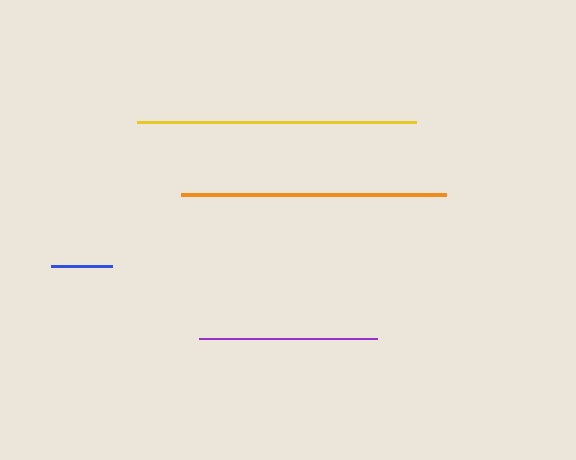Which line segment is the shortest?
The blue line is the shortest at approximately 62 pixels.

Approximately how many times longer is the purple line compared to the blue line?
The purple line is approximately 2.9 times the length of the blue line.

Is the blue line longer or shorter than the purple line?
The purple line is longer than the blue line.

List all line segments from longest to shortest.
From longest to shortest: yellow, orange, purple, blue.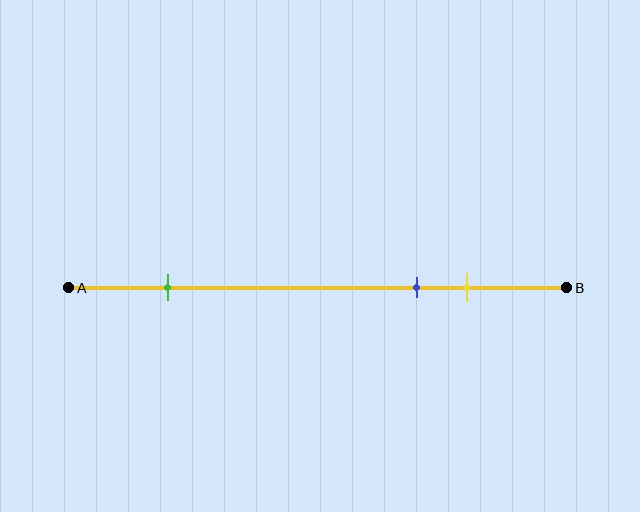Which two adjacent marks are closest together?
The blue and yellow marks are the closest adjacent pair.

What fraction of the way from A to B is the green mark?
The green mark is approximately 20% (0.2) of the way from A to B.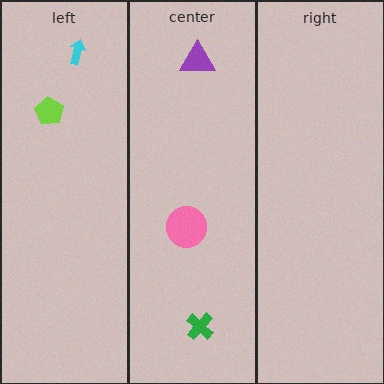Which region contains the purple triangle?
The center region.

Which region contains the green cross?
The center region.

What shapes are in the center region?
The pink circle, the green cross, the purple triangle.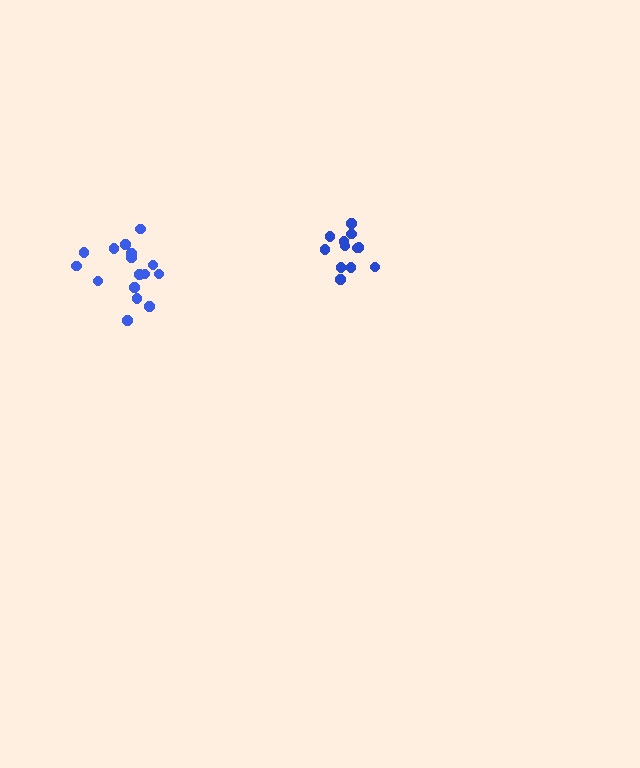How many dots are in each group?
Group 1: 12 dots, Group 2: 16 dots (28 total).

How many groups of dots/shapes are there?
There are 2 groups.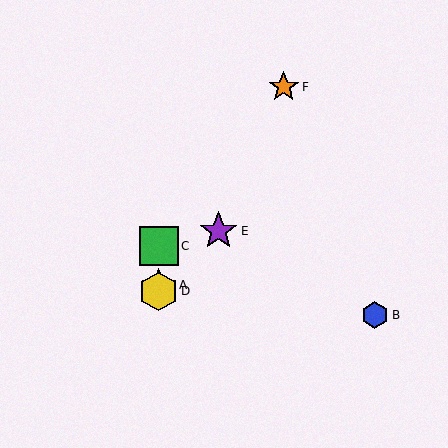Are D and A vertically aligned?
Yes, both are at x≈159.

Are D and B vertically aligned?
No, D is at x≈159 and B is at x≈375.